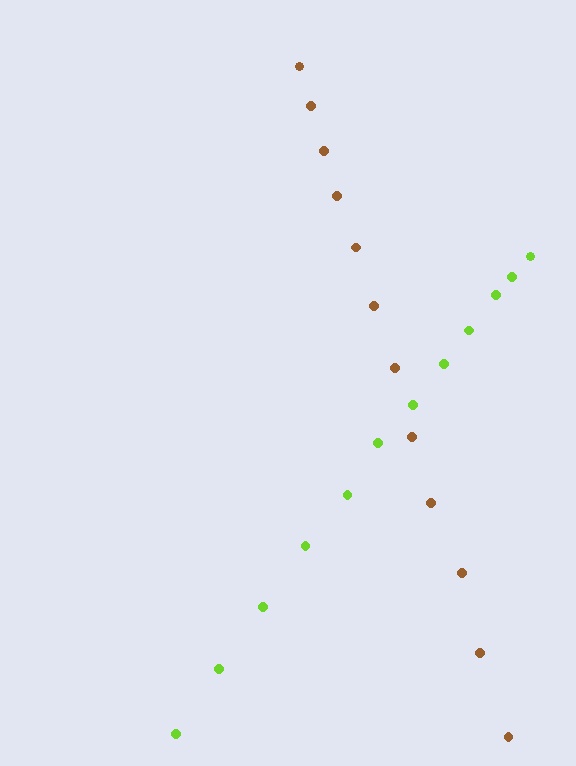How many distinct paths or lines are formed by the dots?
There are 2 distinct paths.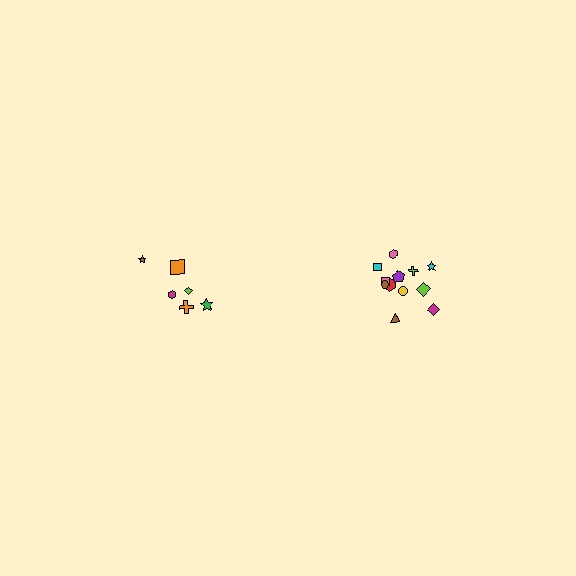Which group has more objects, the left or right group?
The right group.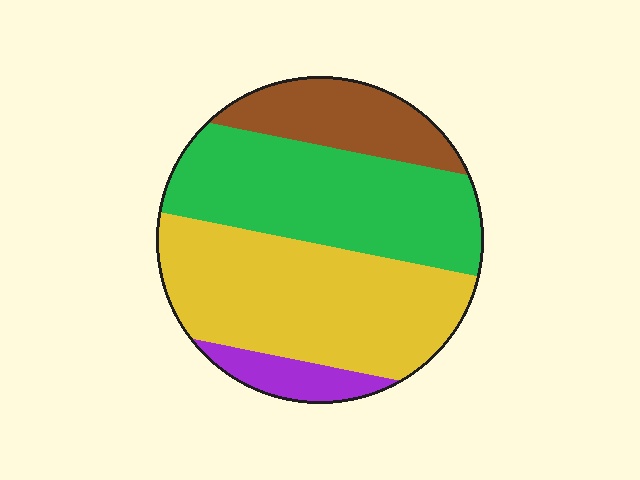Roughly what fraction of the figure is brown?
Brown covers roughly 15% of the figure.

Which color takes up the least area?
Purple, at roughly 5%.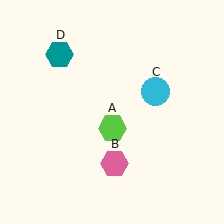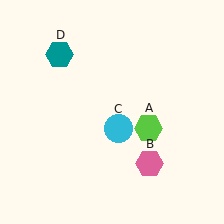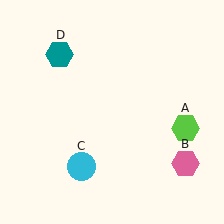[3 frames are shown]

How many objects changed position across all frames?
3 objects changed position: lime hexagon (object A), pink hexagon (object B), cyan circle (object C).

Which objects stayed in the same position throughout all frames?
Teal hexagon (object D) remained stationary.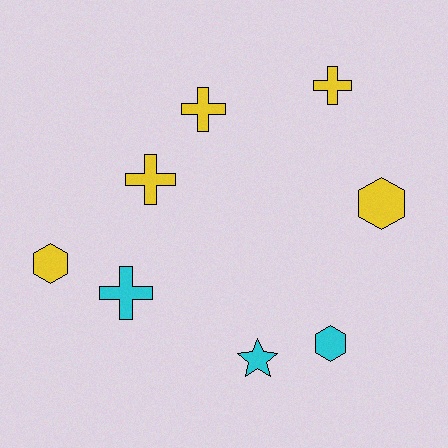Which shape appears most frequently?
Cross, with 4 objects.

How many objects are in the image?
There are 8 objects.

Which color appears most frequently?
Yellow, with 5 objects.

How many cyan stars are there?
There is 1 cyan star.